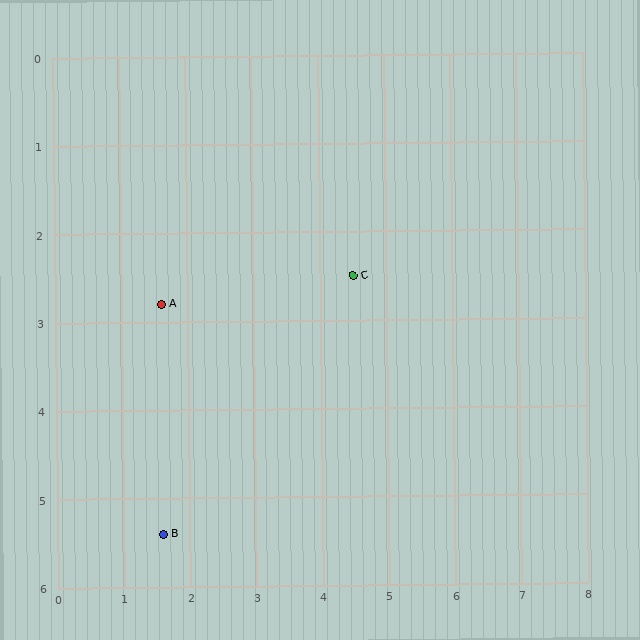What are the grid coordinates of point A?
Point A is at approximately (1.6, 2.8).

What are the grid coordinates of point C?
Point C is at approximately (4.5, 2.5).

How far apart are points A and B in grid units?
Points A and B are about 2.6 grid units apart.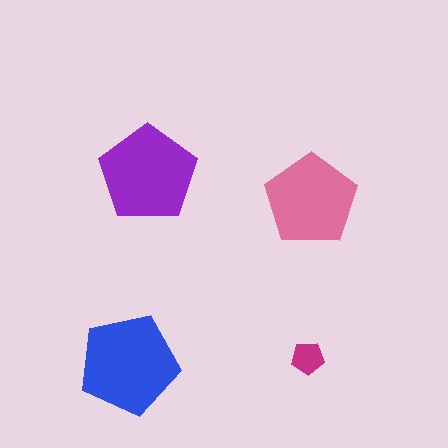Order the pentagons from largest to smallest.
the blue one, the purple one, the pink one, the magenta one.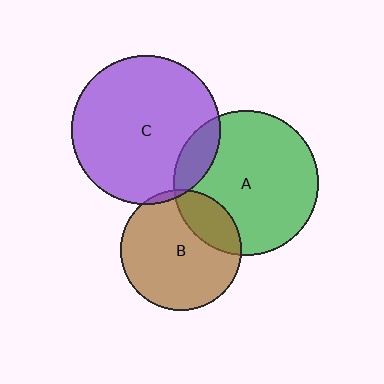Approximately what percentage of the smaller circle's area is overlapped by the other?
Approximately 5%.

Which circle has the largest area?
Circle C (purple).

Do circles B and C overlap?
Yes.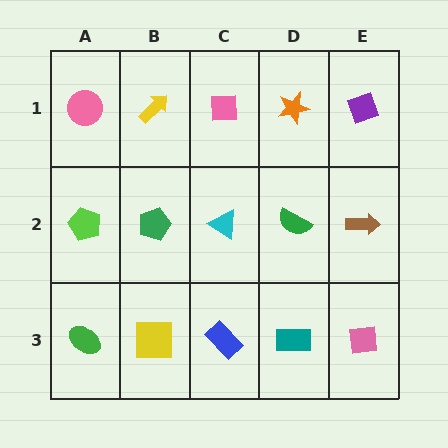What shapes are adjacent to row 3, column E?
A brown arrow (row 2, column E), a teal rectangle (row 3, column D).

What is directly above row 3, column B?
A green pentagon.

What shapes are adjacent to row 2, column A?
A pink circle (row 1, column A), a green ellipse (row 3, column A), a green pentagon (row 2, column B).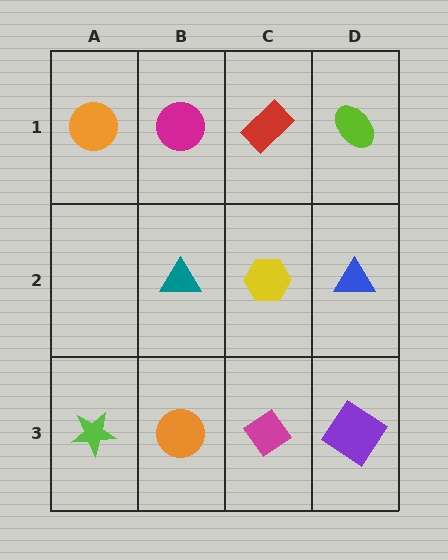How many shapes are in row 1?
4 shapes.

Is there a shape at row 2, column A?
No, that cell is empty.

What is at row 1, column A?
An orange circle.